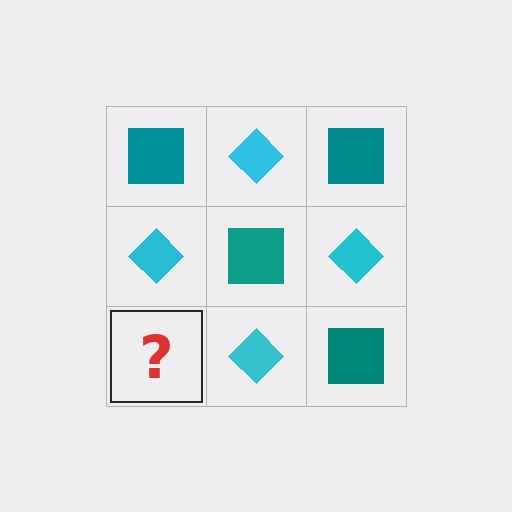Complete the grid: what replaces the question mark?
The question mark should be replaced with a teal square.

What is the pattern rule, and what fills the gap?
The rule is that it alternates teal square and cyan diamond in a checkerboard pattern. The gap should be filled with a teal square.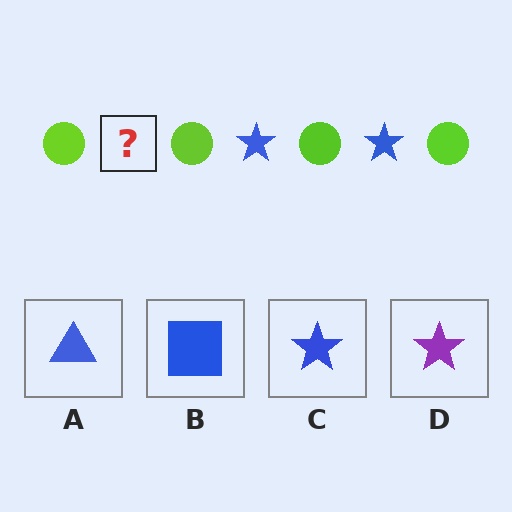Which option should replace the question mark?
Option C.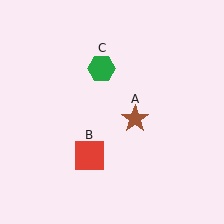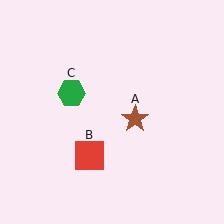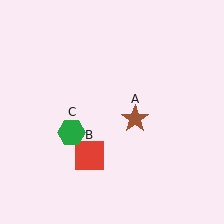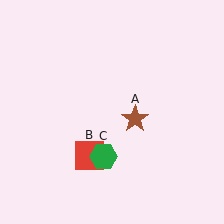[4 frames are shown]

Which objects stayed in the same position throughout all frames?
Brown star (object A) and red square (object B) remained stationary.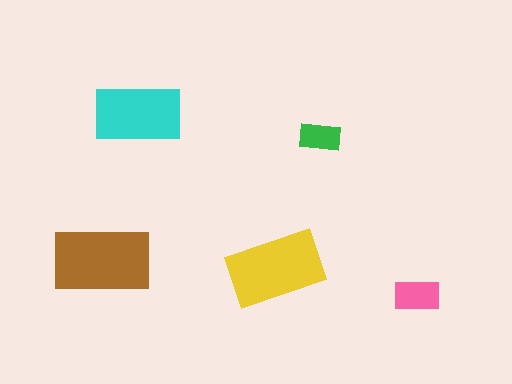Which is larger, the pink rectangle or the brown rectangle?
The brown one.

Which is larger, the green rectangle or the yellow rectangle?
The yellow one.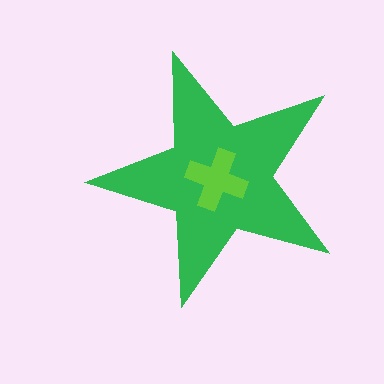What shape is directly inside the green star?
The lime cross.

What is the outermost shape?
The green star.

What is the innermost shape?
The lime cross.